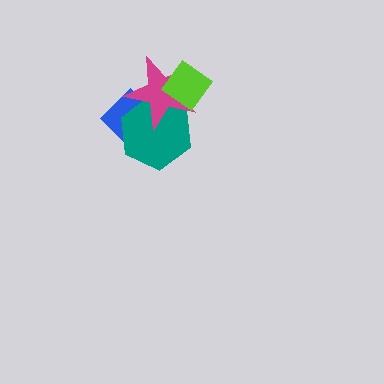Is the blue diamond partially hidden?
Yes, it is partially covered by another shape.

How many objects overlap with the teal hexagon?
3 objects overlap with the teal hexagon.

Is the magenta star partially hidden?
Yes, it is partially covered by another shape.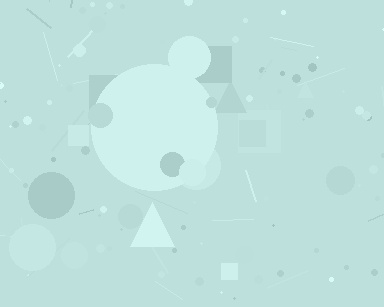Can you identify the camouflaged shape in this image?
The camouflaged shape is a circle.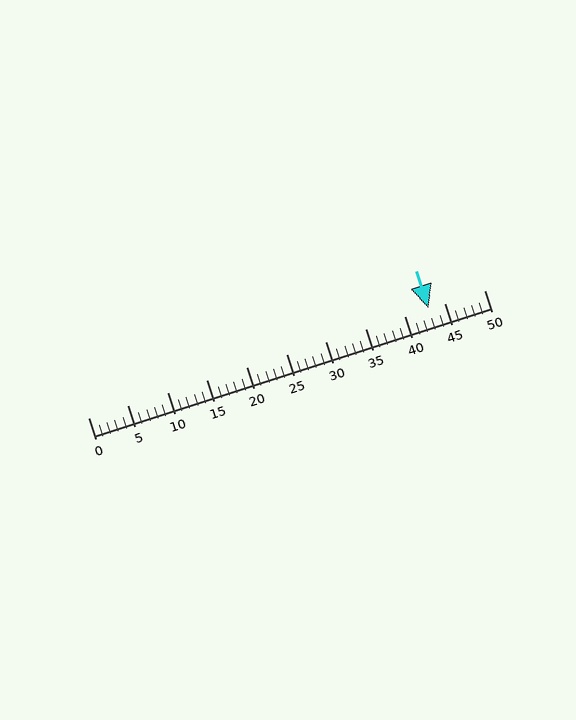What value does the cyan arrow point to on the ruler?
The cyan arrow points to approximately 43.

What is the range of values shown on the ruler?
The ruler shows values from 0 to 50.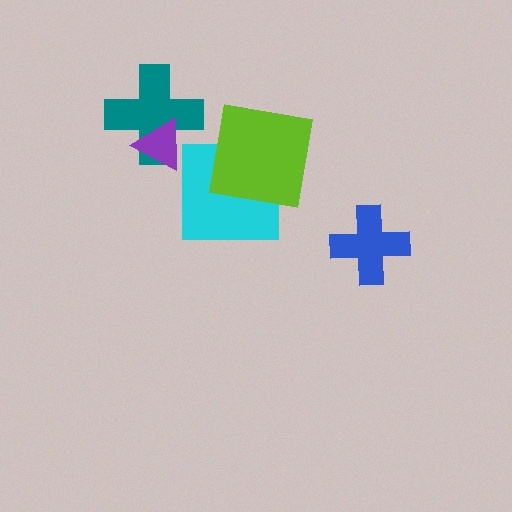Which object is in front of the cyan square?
The lime square is in front of the cyan square.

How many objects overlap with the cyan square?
1 object overlaps with the cyan square.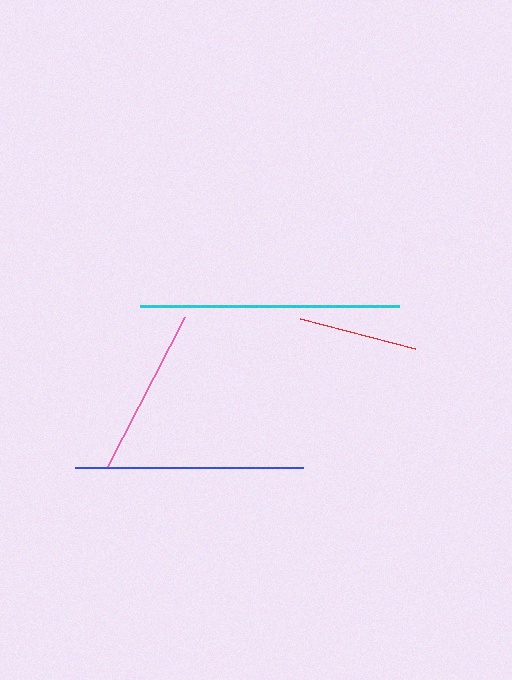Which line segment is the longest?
The cyan line is the longest at approximately 259 pixels.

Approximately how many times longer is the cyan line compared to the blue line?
The cyan line is approximately 1.1 times the length of the blue line.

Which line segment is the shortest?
The red line is the shortest at approximately 118 pixels.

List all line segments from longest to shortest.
From longest to shortest: cyan, blue, pink, red.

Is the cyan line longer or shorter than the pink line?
The cyan line is longer than the pink line.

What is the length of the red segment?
The red segment is approximately 118 pixels long.